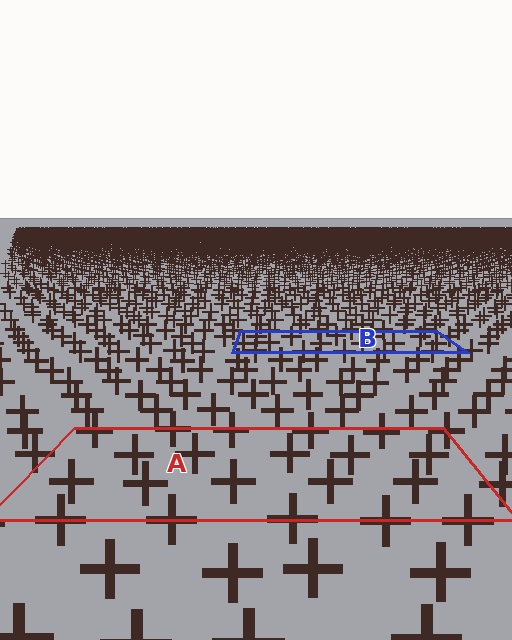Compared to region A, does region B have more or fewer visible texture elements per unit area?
Region B has more texture elements per unit area — they are packed more densely because it is farther away.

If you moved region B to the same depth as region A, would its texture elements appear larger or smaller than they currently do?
They would appear larger. At a closer depth, the same texture elements are projected at a bigger on-screen size.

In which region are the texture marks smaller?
The texture marks are smaller in region B, because it is farther away.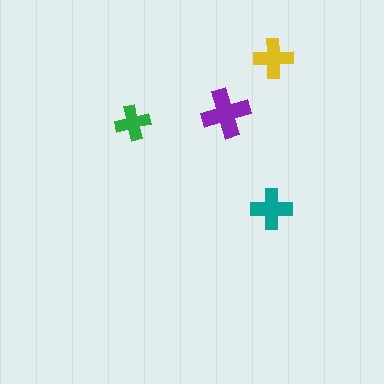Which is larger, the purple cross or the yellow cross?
The purple one.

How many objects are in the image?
There are 4 objects in the image.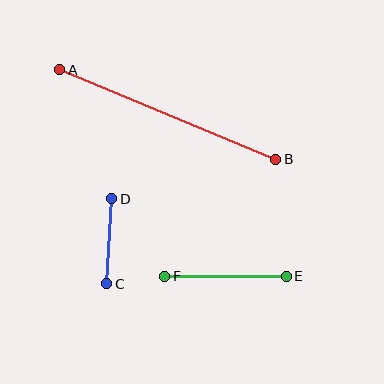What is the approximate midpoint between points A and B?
The midpoint is at approximately (168, 114) pixels.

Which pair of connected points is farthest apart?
Points A and B are farthest apart.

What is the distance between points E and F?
The distance is approximately 122 pixels.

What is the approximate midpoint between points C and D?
The midpoint is at approximately (109, 241) pixels.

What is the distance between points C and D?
The distance is approximately 85 pixels.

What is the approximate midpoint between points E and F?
The midpoint is at approximately (226, 276) pixels.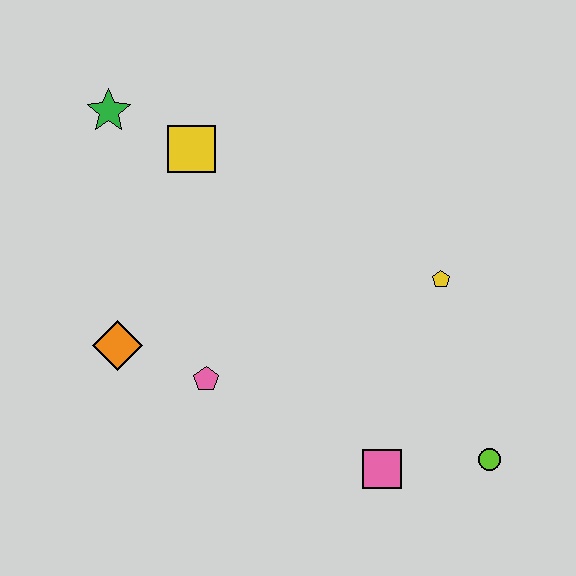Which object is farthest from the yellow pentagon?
The green star is farthest from the yellow pentagon.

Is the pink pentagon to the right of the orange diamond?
Yes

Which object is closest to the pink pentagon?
The orange diamond is closest to the pink pentagon.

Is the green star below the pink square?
No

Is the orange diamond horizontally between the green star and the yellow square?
Yes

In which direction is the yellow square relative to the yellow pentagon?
The yellow square is to the left of the yellow pentagon.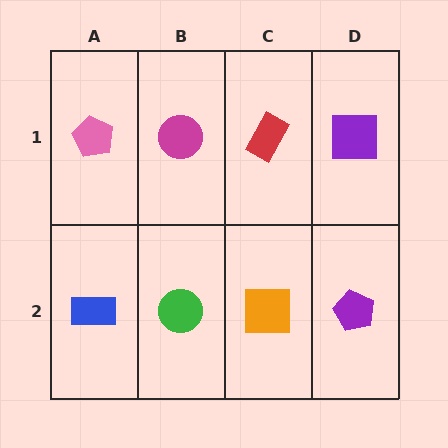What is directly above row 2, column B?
A magenta circle.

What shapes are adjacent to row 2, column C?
A red rectangle (row 1, column C), a green circle (row 2, column B), a purple pentagon (row 2, column D).